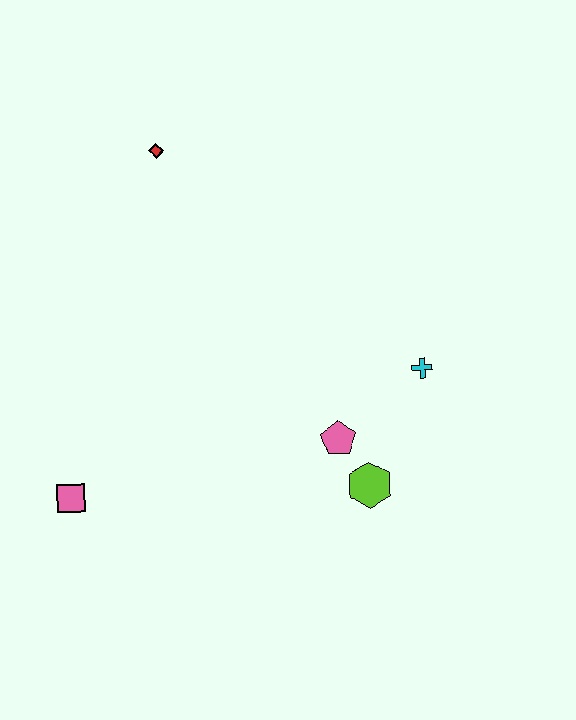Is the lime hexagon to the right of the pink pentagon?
Yes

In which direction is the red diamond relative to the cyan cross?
The red diamond is to the left of the cyan cross.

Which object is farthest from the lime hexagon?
The red diamond is farthest from the lime hexagon.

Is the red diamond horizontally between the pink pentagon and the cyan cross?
No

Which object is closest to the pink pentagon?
The lime hexagon is closest to the pink pentagon.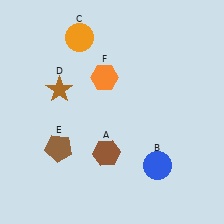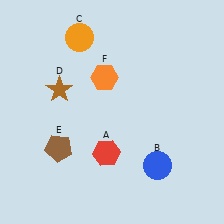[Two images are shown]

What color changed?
The hexagon (A) changed from brown in Image 1 to red in Image 2.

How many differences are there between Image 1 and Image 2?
There is 1 difference between the two images.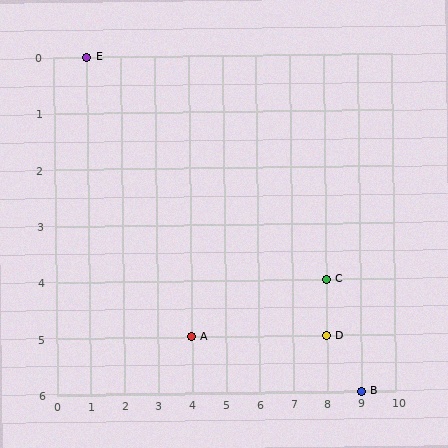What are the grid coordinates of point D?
Point D is at grid coordinates (8, 5).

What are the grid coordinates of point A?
Point A is at grid coordinates (4, 5).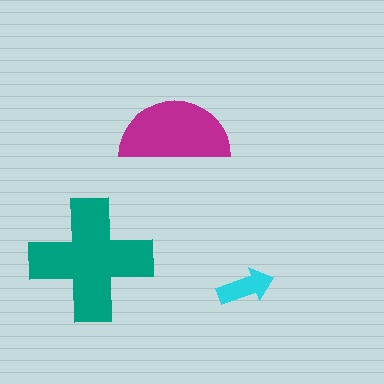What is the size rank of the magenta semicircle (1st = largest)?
2nd.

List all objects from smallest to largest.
The cyan arrow, the magenta semicircle, the teal cross.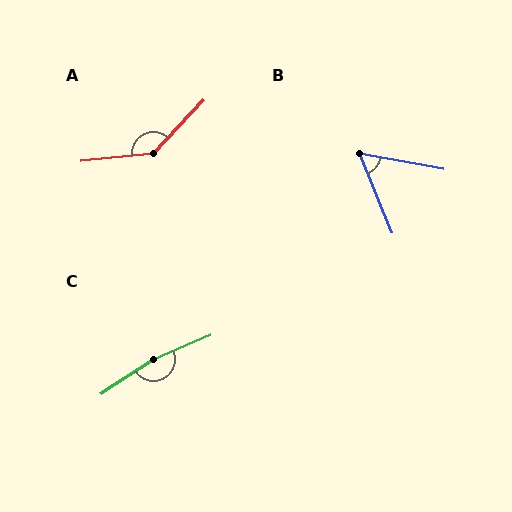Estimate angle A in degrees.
Approximately 139 degrees.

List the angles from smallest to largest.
B (58°), A (139°), C (170°).